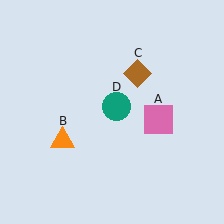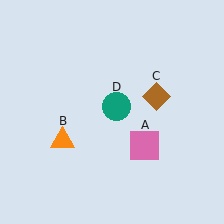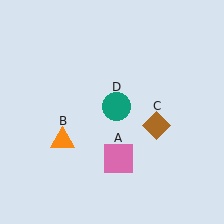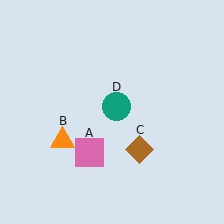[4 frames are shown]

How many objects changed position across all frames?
2 objects changed position: pink square (object A), brown diamond (object C).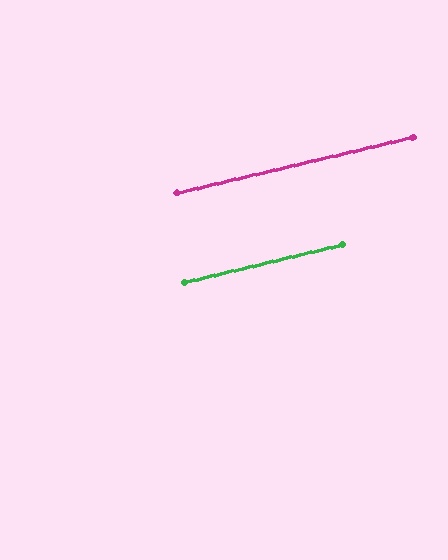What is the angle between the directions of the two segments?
Approximately 0 degrees.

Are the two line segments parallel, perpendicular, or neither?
Parallel — their directions differ by only 0.1°.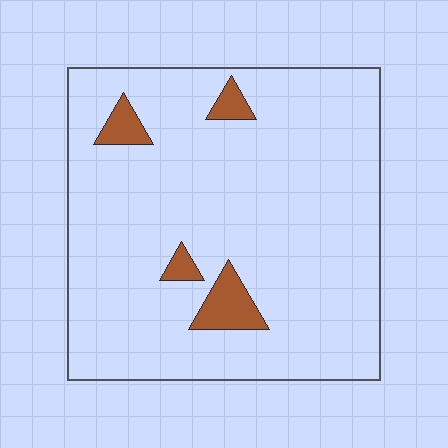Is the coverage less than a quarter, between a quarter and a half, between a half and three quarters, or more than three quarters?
Less than a quarter.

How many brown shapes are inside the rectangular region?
4.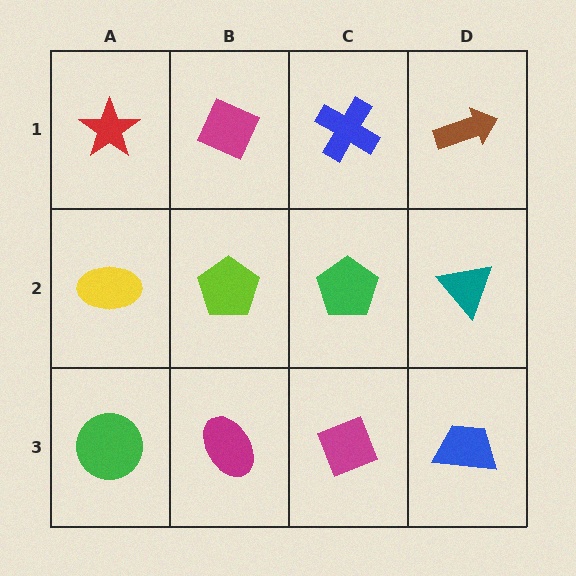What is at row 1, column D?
A brown arrow.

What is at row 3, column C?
A magenta diamond.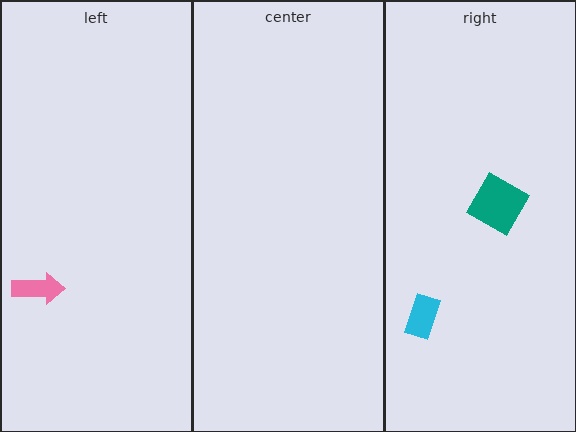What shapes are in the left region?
The pink arrow.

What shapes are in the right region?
The cyan rectangle, the teal diamond.